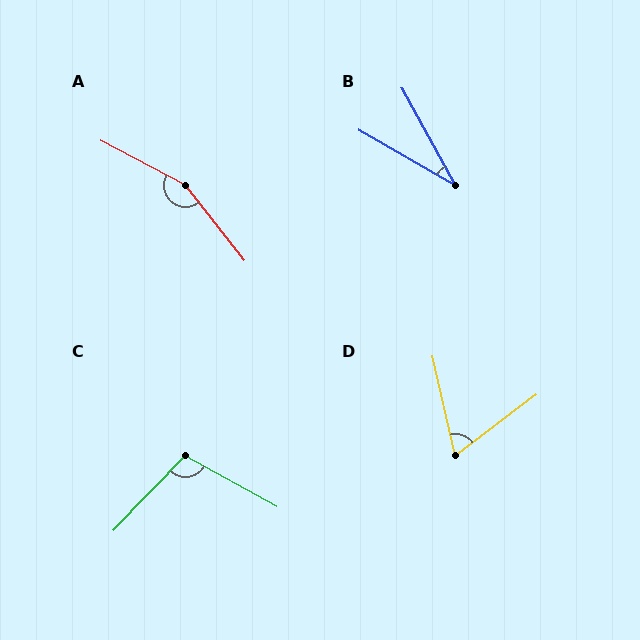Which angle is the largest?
A, at approximately 155 degrees.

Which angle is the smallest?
B, at approximately 32 degrees.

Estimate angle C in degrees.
Approximately 105 degrees.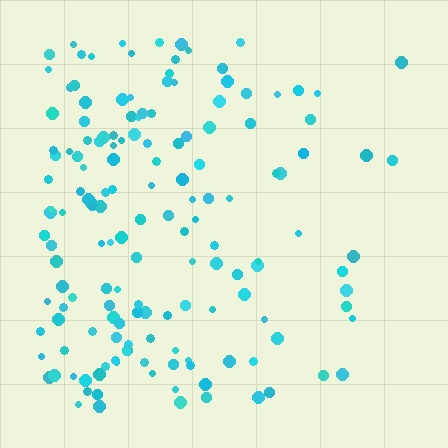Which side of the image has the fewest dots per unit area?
The right.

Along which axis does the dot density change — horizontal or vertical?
Horizontal.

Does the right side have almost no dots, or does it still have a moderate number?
Still a moderate number, just noticeably fewer than the left.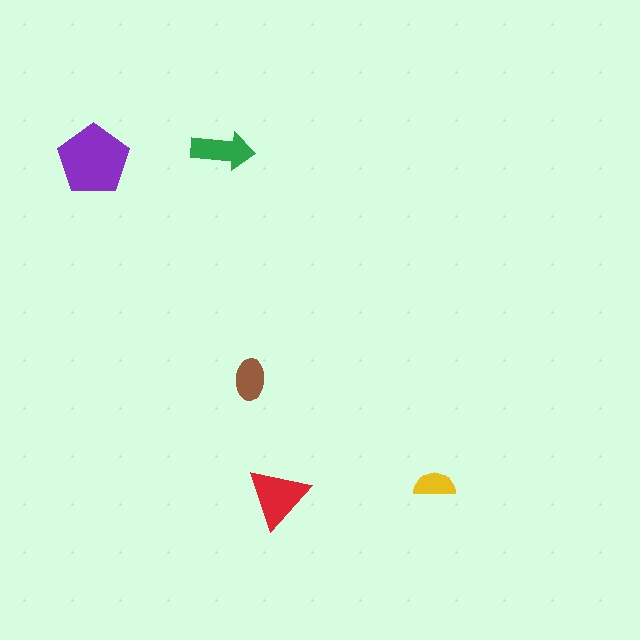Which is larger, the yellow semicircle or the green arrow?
The green arrow.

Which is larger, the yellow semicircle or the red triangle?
The red triangle.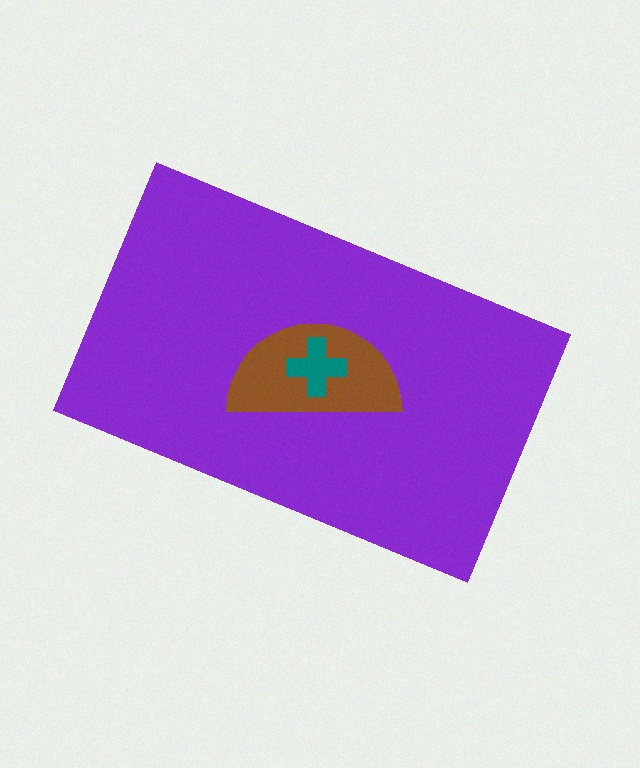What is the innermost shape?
The teal cross.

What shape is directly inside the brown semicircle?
The teal cross.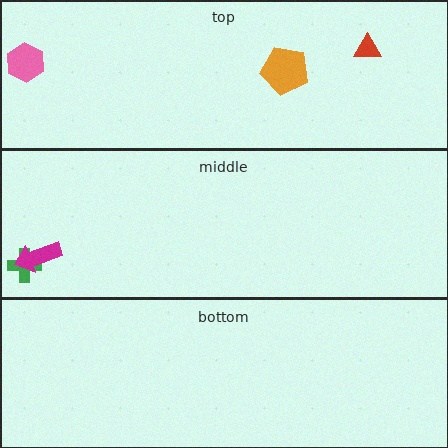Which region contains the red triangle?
The top region.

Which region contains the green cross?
The middle region.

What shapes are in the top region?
The orange pentagon, the pink hexagon, the red triangle.